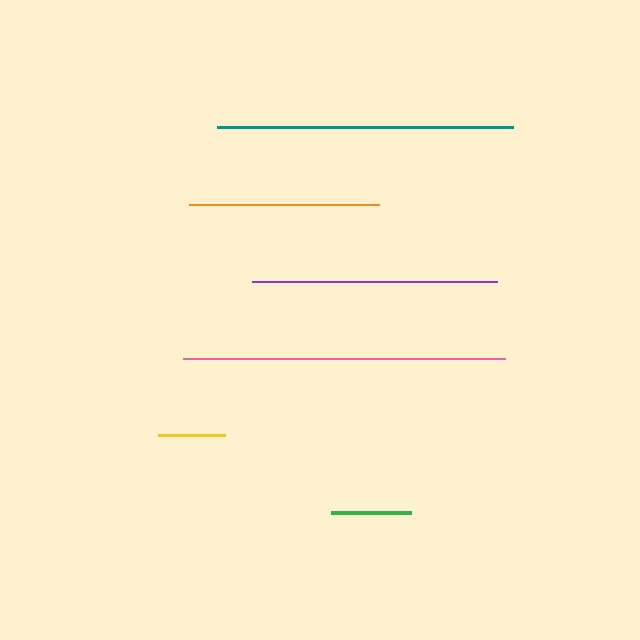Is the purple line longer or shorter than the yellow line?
The purple line is longer than the yellow line.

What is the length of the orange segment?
The orange segment is approximately 190 pixels long.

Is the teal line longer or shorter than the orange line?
The teal line is longer than the orange line.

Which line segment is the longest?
The pink line is the longest at approximately 321 pixels.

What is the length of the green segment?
The green segment is approximately 80 pixels long.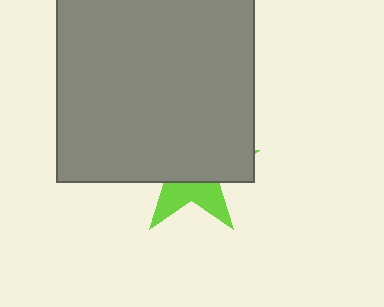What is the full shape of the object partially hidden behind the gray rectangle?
The partially hidden object is a lime star.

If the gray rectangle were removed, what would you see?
You would see the complete lime star.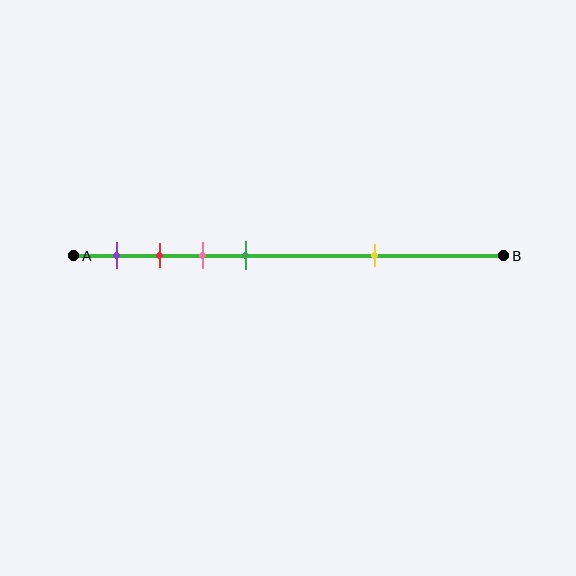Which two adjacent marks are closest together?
The red and pink marks are the closest adjacent pair.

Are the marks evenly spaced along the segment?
No, the marks are not evenly spaced.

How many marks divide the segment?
There are 5 marks dividing the segment.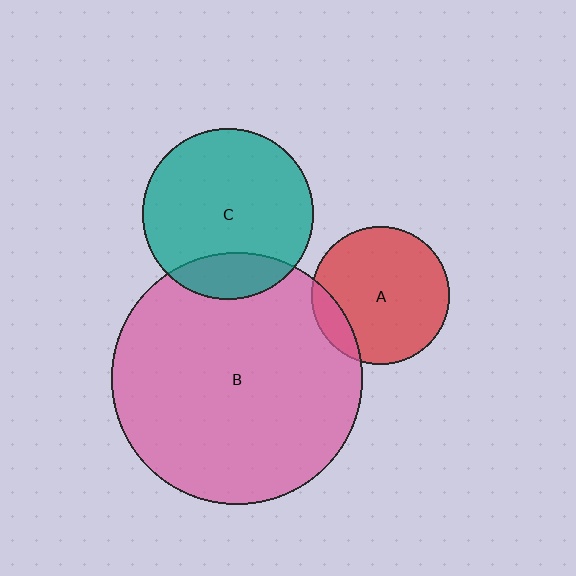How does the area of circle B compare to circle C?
Approximately 2.2 times.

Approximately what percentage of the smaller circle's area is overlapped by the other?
Approximately 15%.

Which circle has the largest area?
Circle B (pink).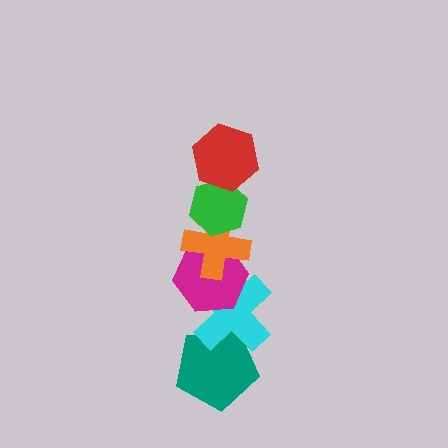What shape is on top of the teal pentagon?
The cyan cross is on top of the teal pentagon.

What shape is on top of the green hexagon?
The red hexagon is on top of the green hexagon.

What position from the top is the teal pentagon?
The teal pentagon is 6th from the top.